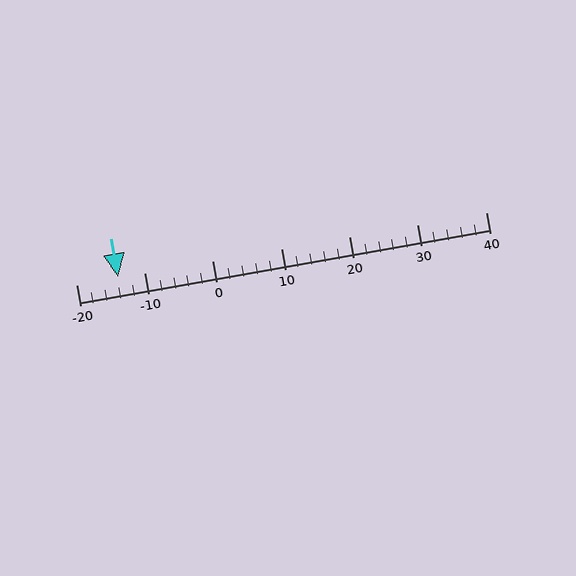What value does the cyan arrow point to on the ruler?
The cyan arrow points to approximately -14.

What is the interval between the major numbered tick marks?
The major tick marks are spaced 10 units apart.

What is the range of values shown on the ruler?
The ruler shows values from -20 to 40.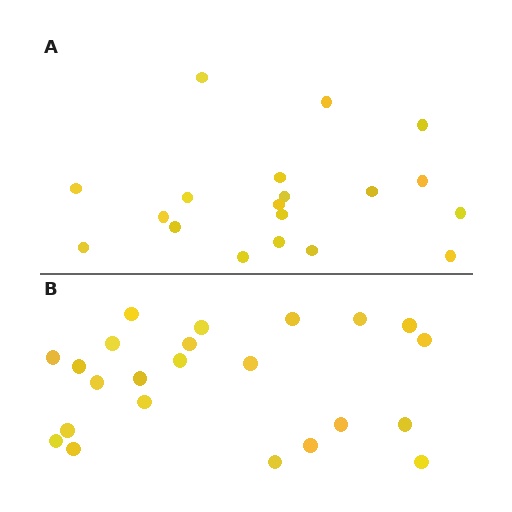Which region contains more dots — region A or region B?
Region B (the bottom region) has more dots.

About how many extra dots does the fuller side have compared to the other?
Region B has about 4 more dots than region A.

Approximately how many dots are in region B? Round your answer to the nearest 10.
About 20 dots. (The exact count is 23, which rounds to 20.)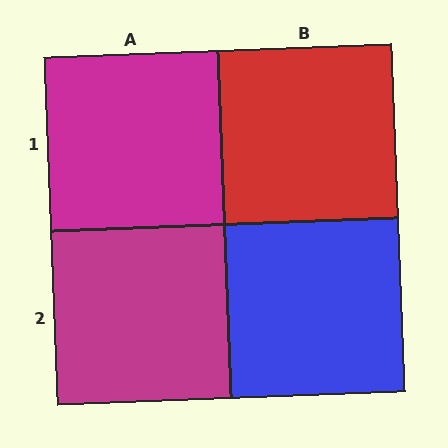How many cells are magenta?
2 cells are magenta.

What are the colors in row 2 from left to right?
Magenta, blue.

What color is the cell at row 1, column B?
Red.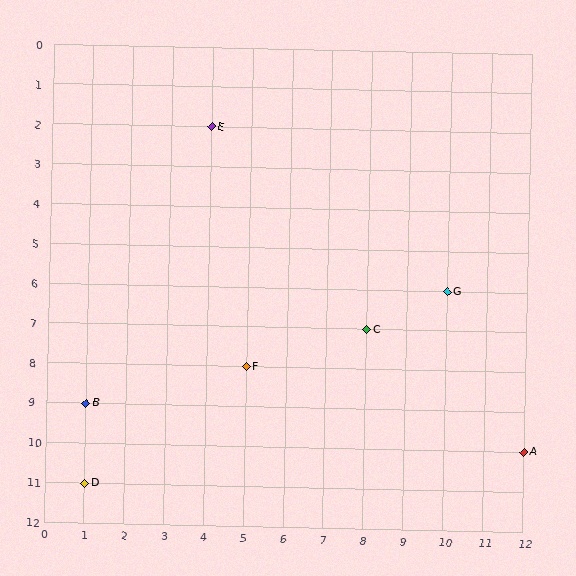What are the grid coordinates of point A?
Point A is at grid coordinates (12, 10).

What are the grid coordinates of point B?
Point B is at grid coordinates (1, 9).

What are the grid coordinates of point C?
Point C is at grid coordinates (8, 7).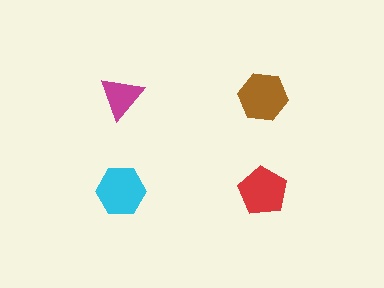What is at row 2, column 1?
A cyan hexagon.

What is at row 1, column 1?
A magenta triangle.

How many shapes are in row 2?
2 shapes.